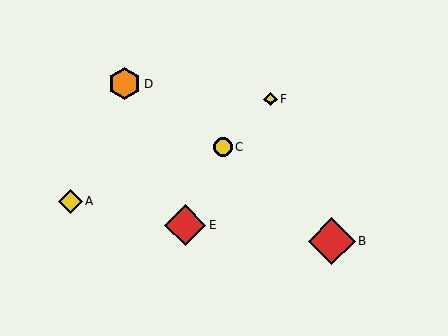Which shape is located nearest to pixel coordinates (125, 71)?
The orange hexagon (labeled D) at (125, 84) is nearest to that location.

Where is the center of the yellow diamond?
The center of the yellow diamond is at (70, 201).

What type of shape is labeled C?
Shape C is a yellow circle.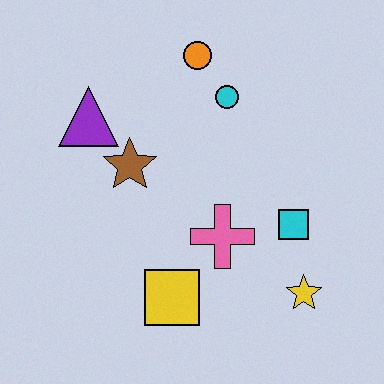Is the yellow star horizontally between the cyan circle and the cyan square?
No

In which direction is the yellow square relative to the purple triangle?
The yellow square is below the purple triangle.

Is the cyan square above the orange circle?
No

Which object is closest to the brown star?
The purple triangle is closest to the brown star.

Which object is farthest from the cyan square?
The purple triangle is farthest from the cyan square.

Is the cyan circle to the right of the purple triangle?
Yes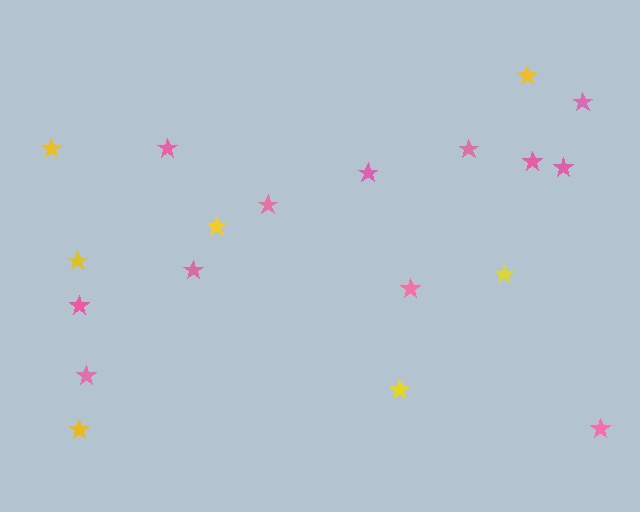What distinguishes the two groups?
There are 2 groups: one group of yellow stars (7) and one group of pink stars (12).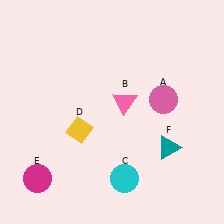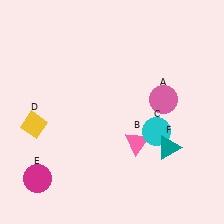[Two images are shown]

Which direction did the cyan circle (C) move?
The cyan circle (C) moved up.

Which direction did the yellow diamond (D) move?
The yellow diamond (D) moved left.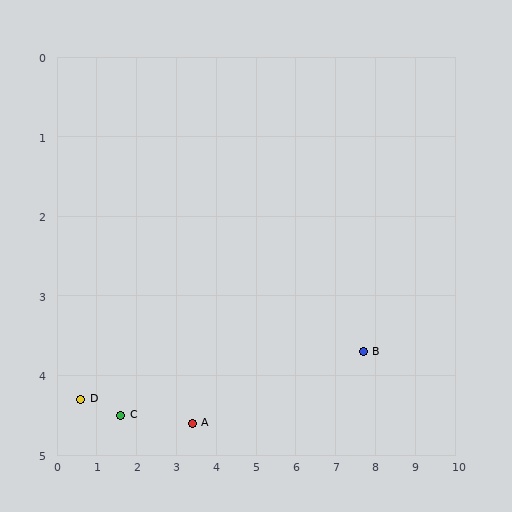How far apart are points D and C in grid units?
Points D and C are about 1.0 grid units apart.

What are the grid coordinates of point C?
Point C is at approximately (1.6, 4.5).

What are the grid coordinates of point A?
Point A is at approximately (3.4, 4.6).